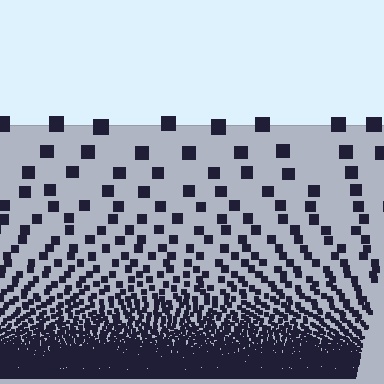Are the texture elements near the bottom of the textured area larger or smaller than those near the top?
Smaller. The gradient is inverted — elements near the bottom are smaller and denser.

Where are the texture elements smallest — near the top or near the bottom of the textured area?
Near the bottom.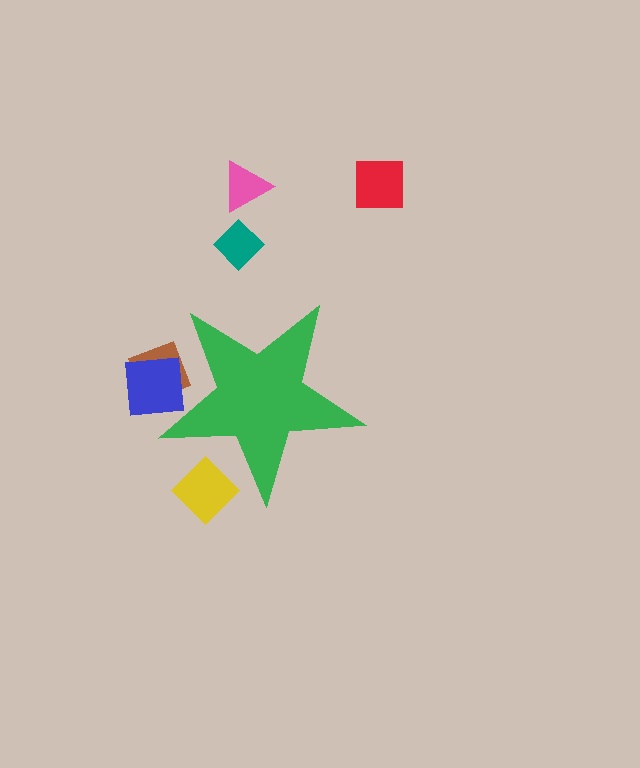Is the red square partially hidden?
No, the red square is fully visible.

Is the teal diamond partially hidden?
No, the teal diamond is fully visible.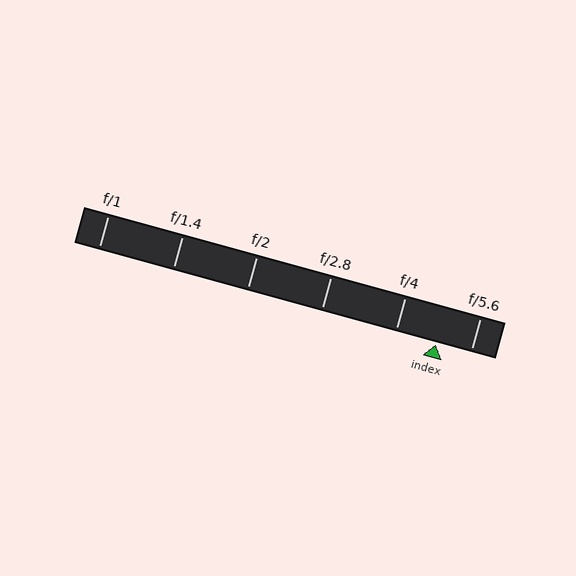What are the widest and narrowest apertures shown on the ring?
The widest aperture shown is f/1 and the narrowest is f/5.6.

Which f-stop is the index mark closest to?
The index mark is closest to f/5.6.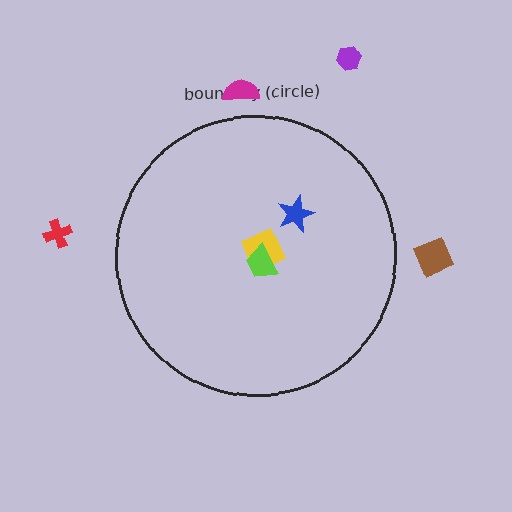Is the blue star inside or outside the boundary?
Inside.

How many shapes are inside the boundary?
3 inside, 4 outside.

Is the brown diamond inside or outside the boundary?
Outside.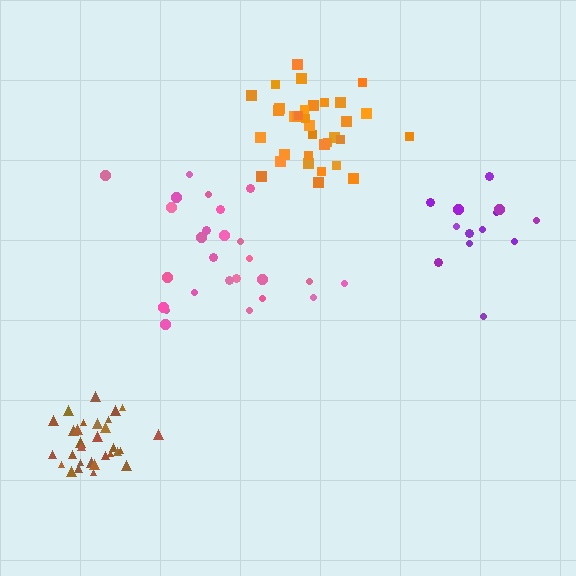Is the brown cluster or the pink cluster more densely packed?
Brown.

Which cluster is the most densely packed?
Brown.